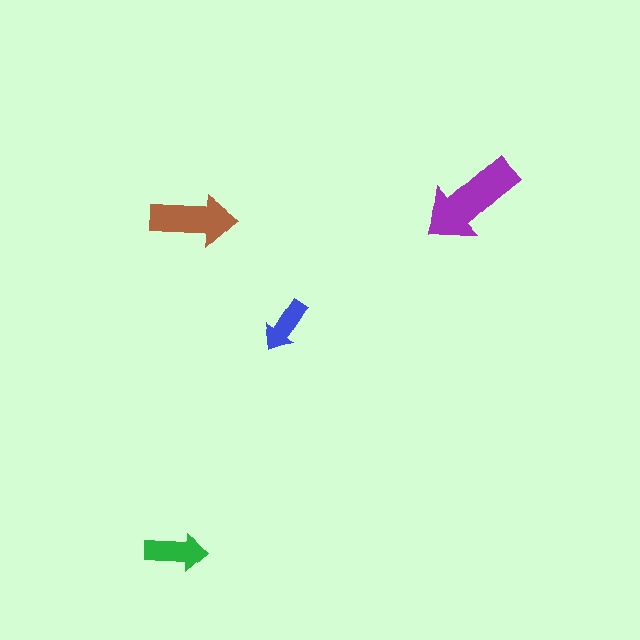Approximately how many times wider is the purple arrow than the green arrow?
About 1.5 times wider.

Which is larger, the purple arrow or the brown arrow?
The purple one.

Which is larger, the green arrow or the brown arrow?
The brown one.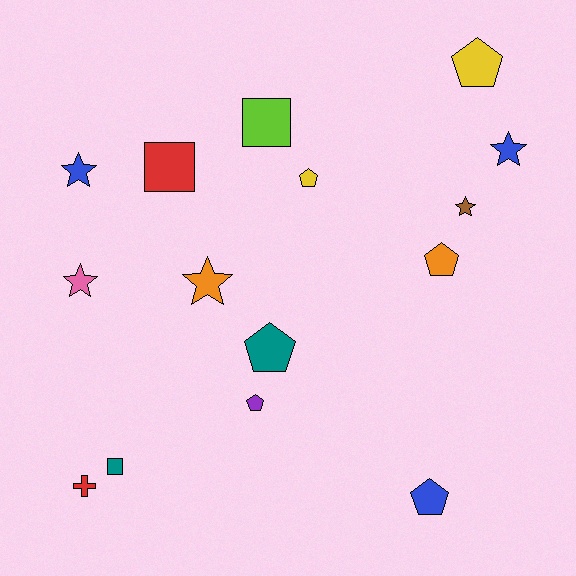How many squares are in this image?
There are 3 squares.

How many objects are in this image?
There are 15 objects.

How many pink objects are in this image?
There is 1 pink object.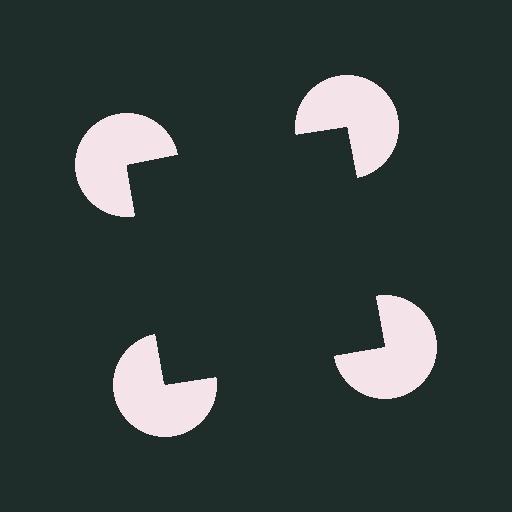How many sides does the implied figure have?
4 sides.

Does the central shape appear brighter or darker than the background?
It typically appears slightly darker than the background, even though no actual brightness change is drawn.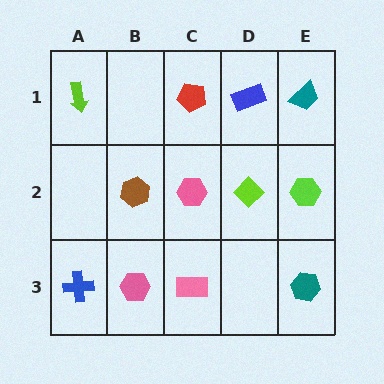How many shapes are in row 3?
4 shapes.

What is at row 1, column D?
A blue rectangle.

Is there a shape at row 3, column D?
No, that cell is empty.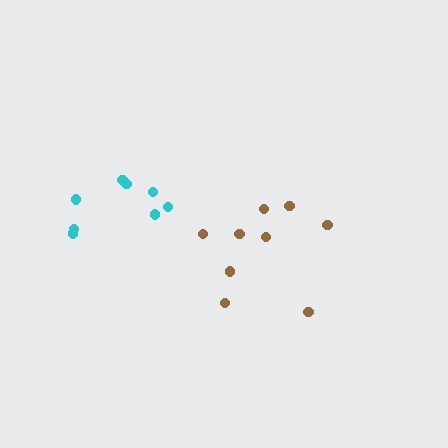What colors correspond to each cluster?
The clusters are colored: cyan, brown.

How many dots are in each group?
Group 1: 8 dots, Group 2: 9 dots (17 total).